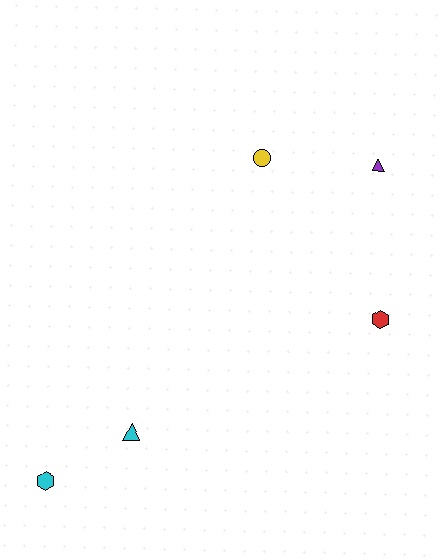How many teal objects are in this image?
There are no teal objects.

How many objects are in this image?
There are 5 objects.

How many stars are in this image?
There are no stars.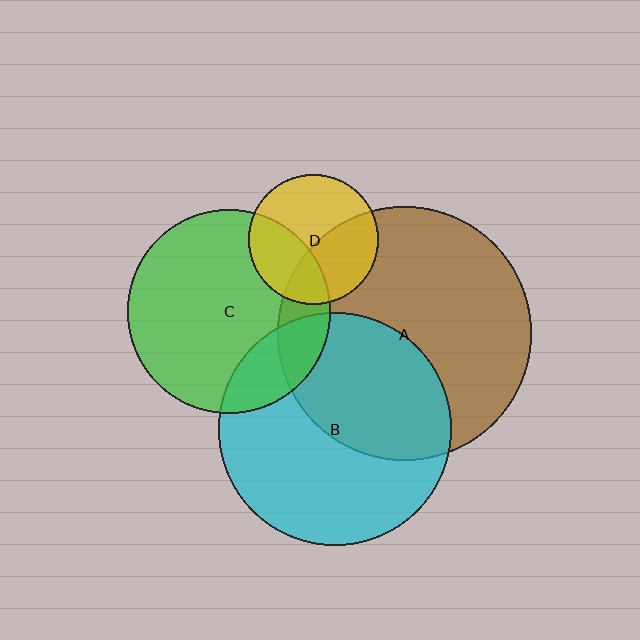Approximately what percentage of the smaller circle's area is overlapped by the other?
Approximately 20%.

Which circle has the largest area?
Circle A (brown).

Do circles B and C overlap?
Yes.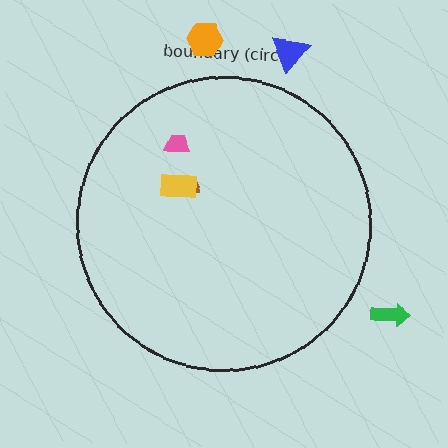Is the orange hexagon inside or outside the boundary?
Outside.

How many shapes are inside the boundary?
3 inside, 3 outside.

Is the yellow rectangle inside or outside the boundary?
Inside.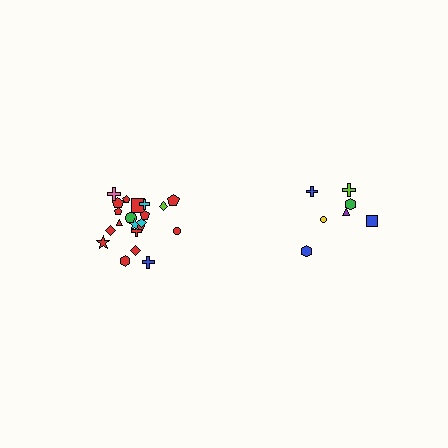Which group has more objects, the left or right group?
The left group.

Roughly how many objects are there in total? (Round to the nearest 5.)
Roughly 30 objects in total.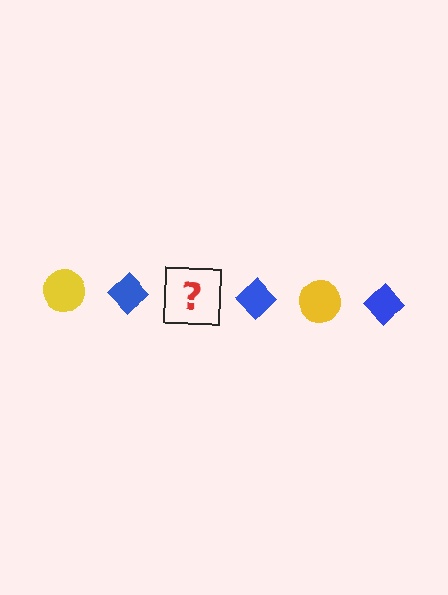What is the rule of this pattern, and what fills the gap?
The rule is that the pattern alternates between yellow circle and blue diamond. The gap should be filled with a yellow circle.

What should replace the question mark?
The question mark should be replaced with a yellow circle.